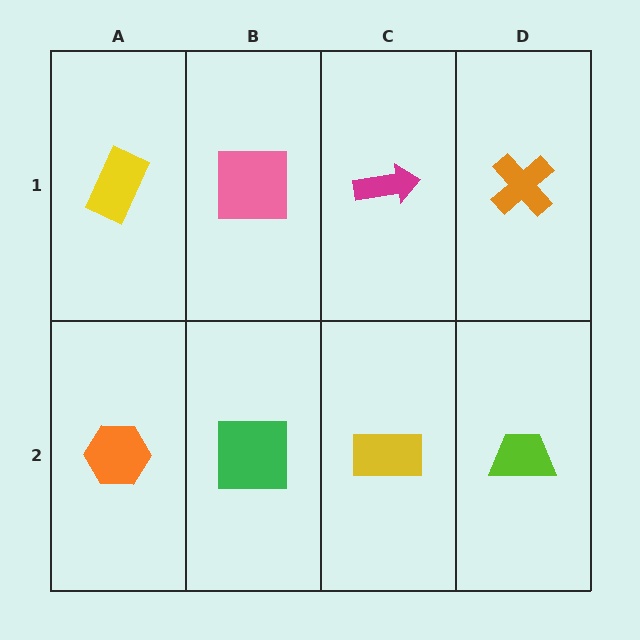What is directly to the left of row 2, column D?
A yellow rectangle.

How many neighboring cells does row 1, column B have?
3.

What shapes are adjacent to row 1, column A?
An orange hexagon (row 2, column A), a pink square (row 1, column B).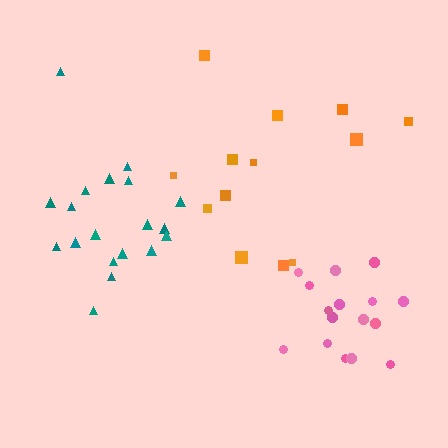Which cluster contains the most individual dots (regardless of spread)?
Teal (19).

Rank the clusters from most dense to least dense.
pink, teal, orange.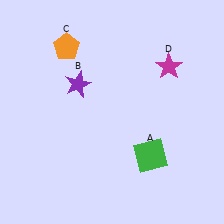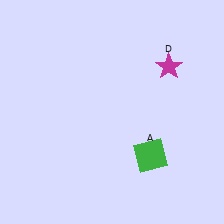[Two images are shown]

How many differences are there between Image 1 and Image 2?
There are 2 differences between the two images.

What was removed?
The purple star (B), the orange pentagon (C) were removed in Image 2.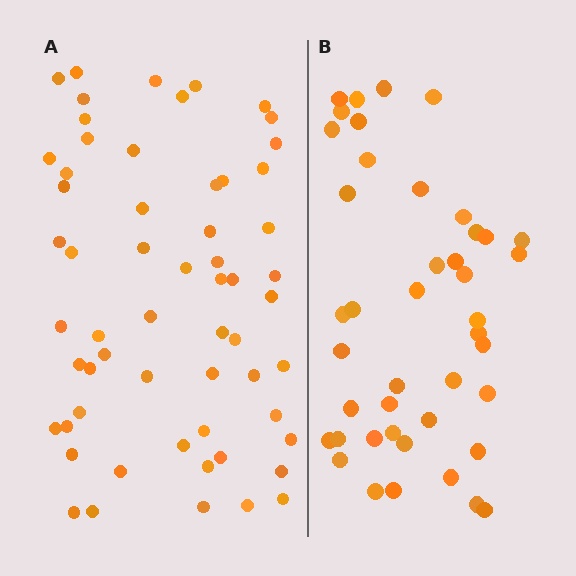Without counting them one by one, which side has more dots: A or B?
Region A (the left region) has more dots.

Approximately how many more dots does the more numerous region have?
Region A has approximately 15 more dots than region B.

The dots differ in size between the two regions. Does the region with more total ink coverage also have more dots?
No. Region B has more total ink coverage because its dots are larger, but region A actually contains more individual dots. Total area can be misleading — the number of items is what matters here.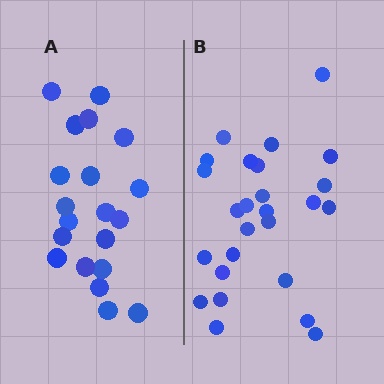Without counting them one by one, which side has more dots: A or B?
Region B (the right region) has more dots.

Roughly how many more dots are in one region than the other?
Region B has about 6 more dots than region A.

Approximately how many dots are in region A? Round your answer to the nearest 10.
About 20 dots.